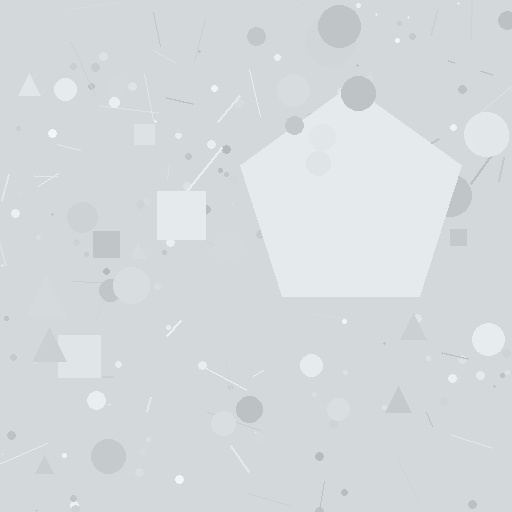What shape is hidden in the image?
A pentagon is hidden in the image.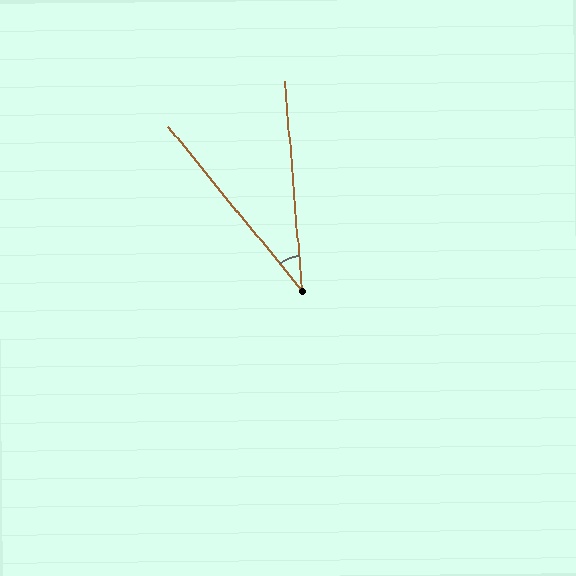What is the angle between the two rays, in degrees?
Approximately 35 degrees.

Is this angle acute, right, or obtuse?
It is acute.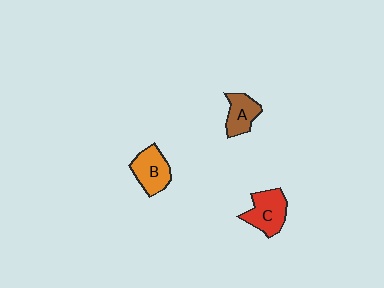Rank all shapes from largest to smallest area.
From largest to smallest: C (red), B (orange), A (brown).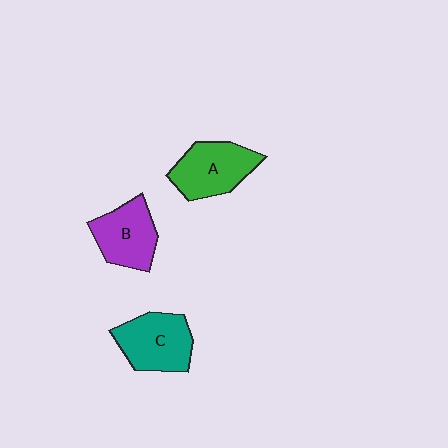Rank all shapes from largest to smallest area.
From largest to smallest: C (teal), A (green), B (purple).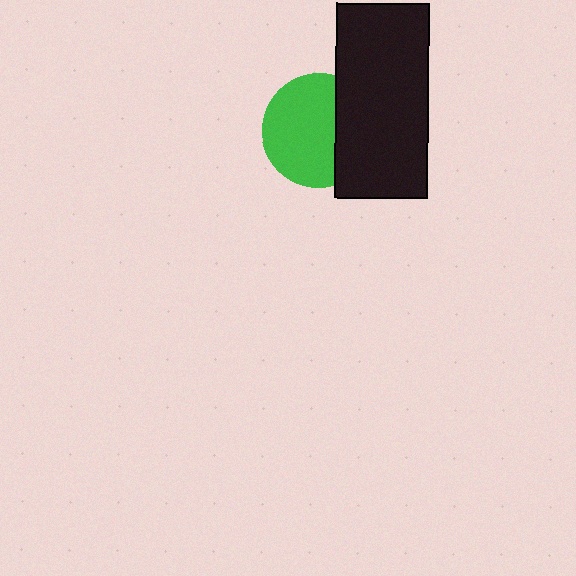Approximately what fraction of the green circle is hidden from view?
Roughly 33% of the green circle is hidden behind the black rectangle.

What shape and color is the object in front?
The object in front is a black rectangle.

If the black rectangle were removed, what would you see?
You would see the complete green circle.